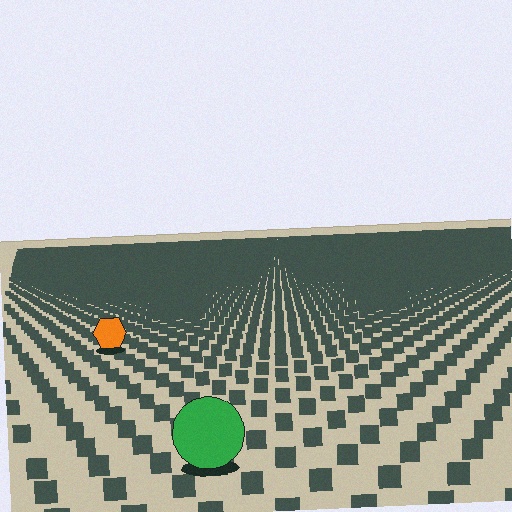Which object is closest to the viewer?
The green circle is closest. The texture marks near it are larger and more spread out.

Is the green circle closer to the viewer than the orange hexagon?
Yes. The green circle is closer — you can tell from the texture gradient: the ground texture is coarser near it.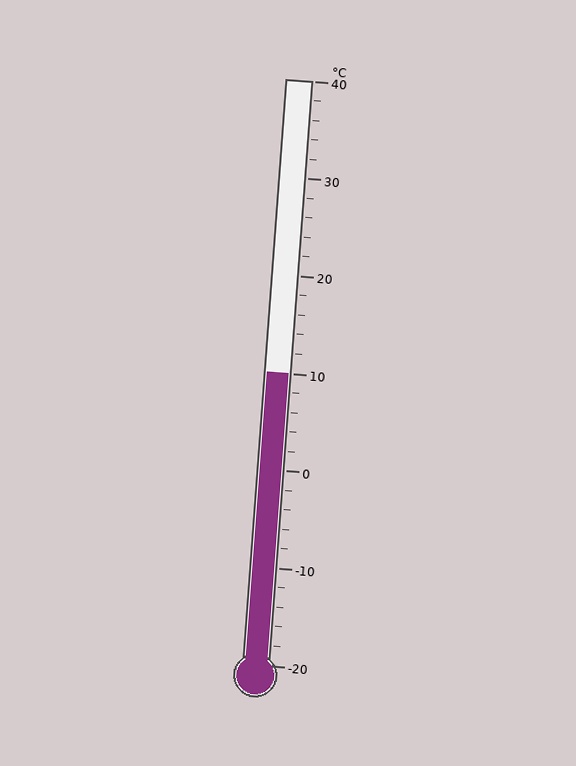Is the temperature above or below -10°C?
The temperature is above -10°C.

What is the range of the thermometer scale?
The thermometer scale ranges from -20°C to 40°C.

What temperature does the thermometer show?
The thermometer shows approximately 10°C.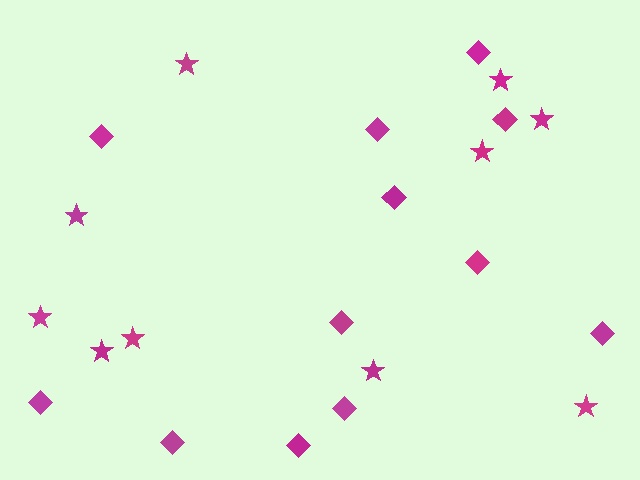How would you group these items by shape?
There are 2 groups: one group of diamonds (12) and one group of stars (10).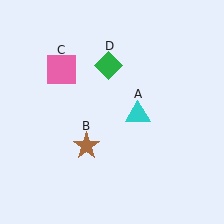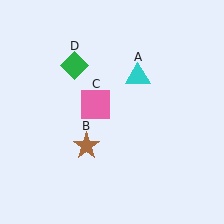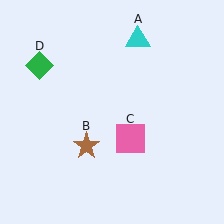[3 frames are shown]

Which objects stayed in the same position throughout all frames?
Brown star (object B) remained stationary.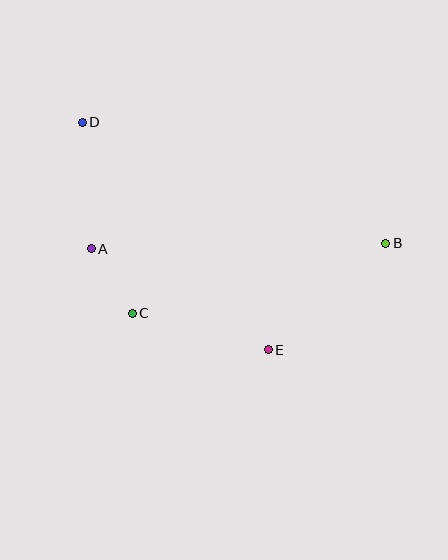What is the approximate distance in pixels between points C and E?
The distance between C and E is approximately 141 pixels.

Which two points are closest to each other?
Points A and C are closest to each other.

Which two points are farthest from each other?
Points B and D are farthest from each other.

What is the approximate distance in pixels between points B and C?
The distance between B and C is approximately 263 pixels.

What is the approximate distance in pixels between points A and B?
The distance between A and B is approximately 294 pixels.